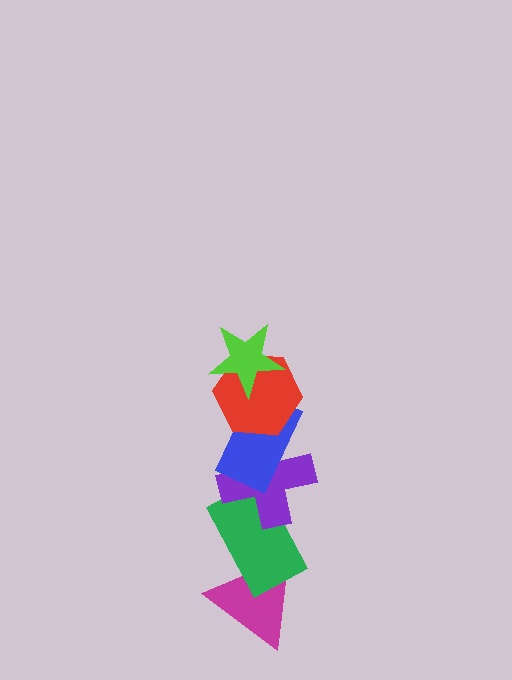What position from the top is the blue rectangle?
The blue rectangle is 3rd from the top.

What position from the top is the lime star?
The lime star is 1st from the top.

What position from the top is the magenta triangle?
The magenta triangle is 6th from the top.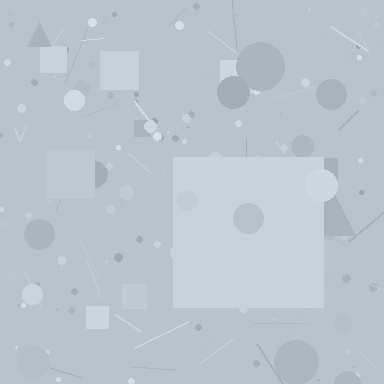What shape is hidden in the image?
A square is hidden in the image.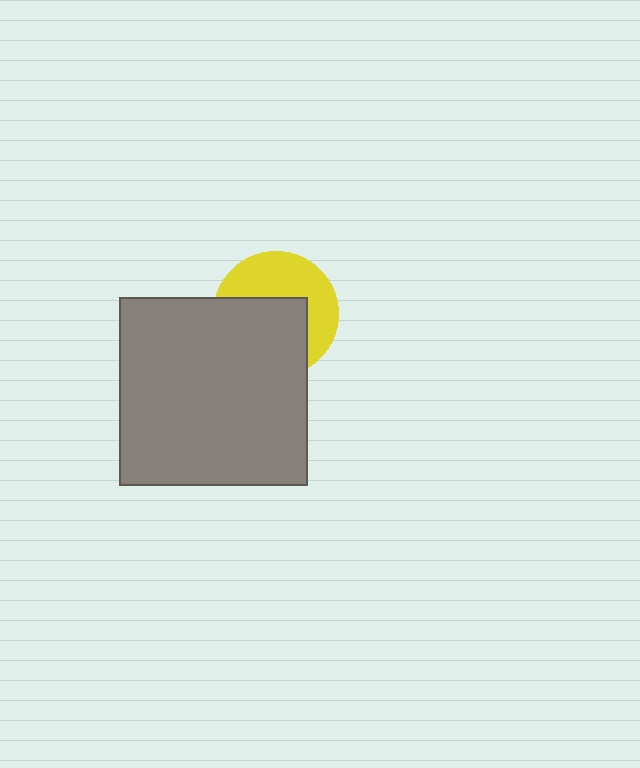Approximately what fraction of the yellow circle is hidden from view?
Roughly 53% of the yellow circle is hidden behind the gray square.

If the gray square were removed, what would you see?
You would see the complete yellow circle.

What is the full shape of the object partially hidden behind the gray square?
The partially hidden object is a yellow circle.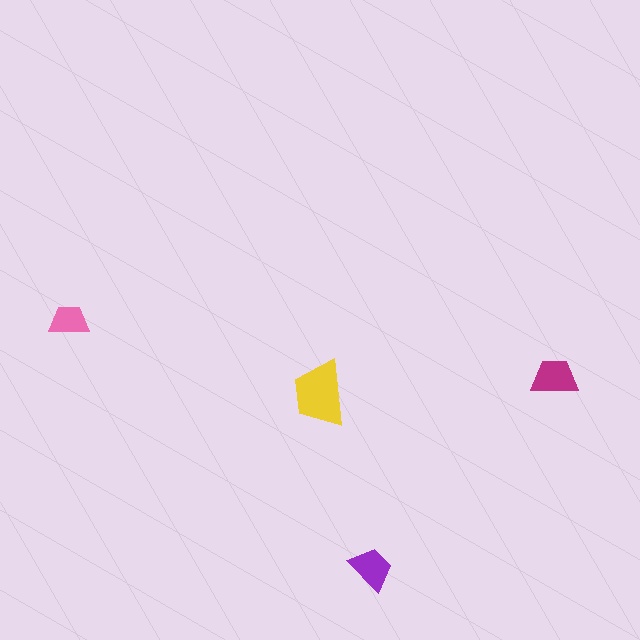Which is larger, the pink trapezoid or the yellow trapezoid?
The yellow one.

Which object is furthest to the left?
The pink trapezoid is leftmost.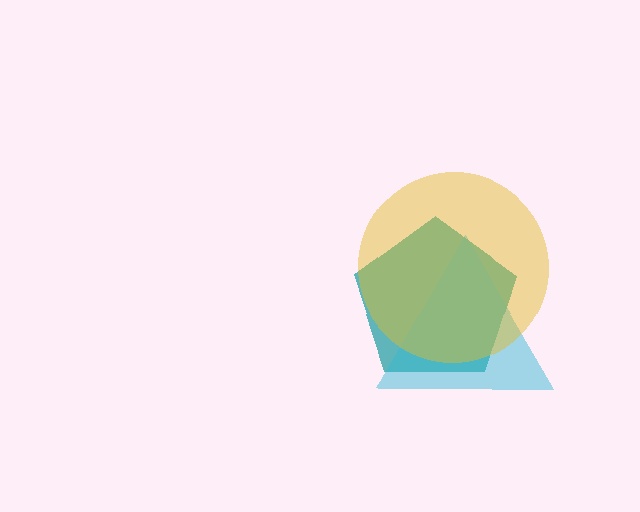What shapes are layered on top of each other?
The layered shapes are: a teal pentagon, a cyan triangle, a yellow circle.